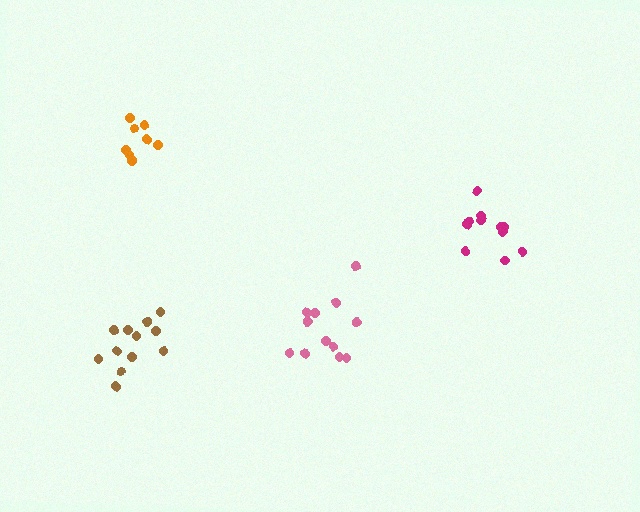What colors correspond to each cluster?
The clusters are colored: pink, magenta, orange, brown.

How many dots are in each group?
Group 1: 13 dots, Group 2: 12 dots, Group 3: 8 dots, Group 4: 12 dots (45 total).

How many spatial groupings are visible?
There are 4 spatial groupings.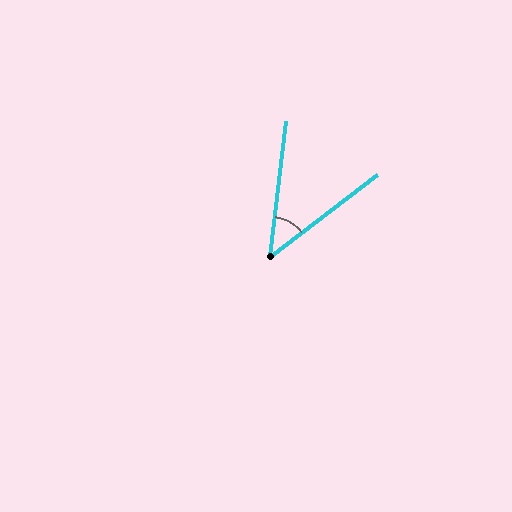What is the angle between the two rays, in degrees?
Approximately 46 degrees.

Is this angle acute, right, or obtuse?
It is acute.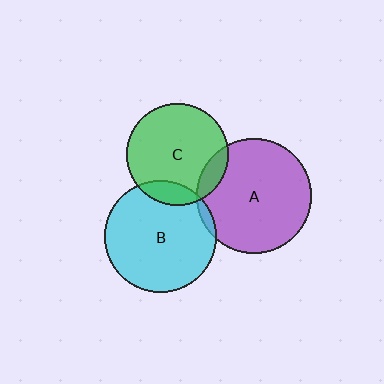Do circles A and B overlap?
Yes.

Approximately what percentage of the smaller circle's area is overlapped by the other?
Approximately 5%.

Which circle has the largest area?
Circle A (purple).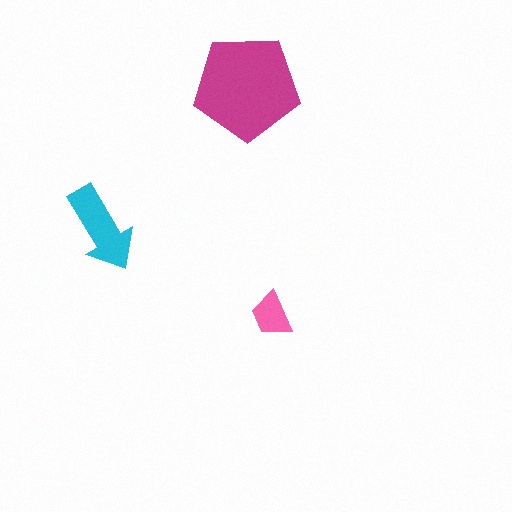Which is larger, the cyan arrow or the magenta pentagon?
The magenta pentagon.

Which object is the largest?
The magenta pentagon.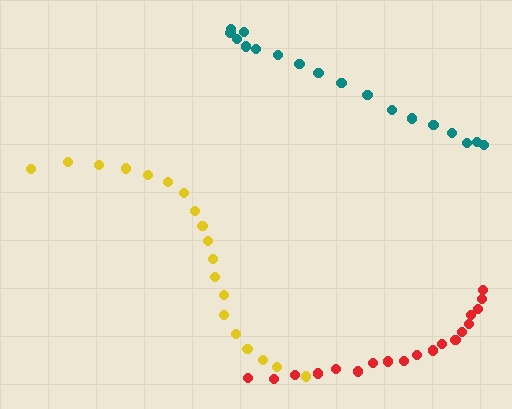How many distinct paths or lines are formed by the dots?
There are 3 distinct paths.